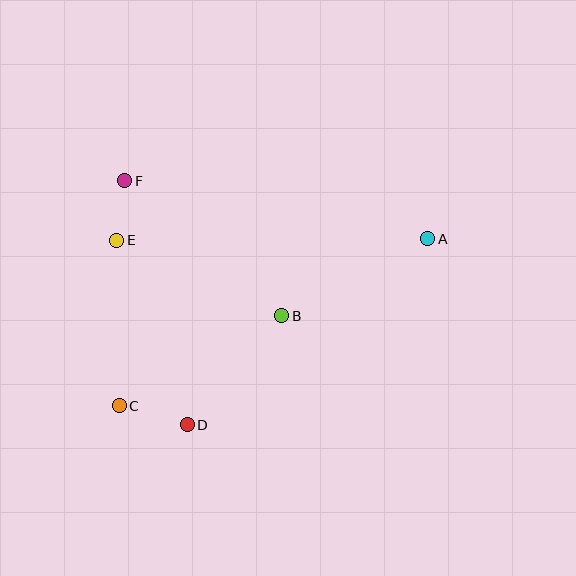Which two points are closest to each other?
Points E and F are closest to each other.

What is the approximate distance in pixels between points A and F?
The distance between A and F is approximately 308 pixels.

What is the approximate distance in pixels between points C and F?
The distance between C and F is approximately 225 pixels.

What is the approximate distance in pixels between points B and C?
The distance between B and C is approximately 186 pixels.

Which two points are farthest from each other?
Points A and C are farthest from each other.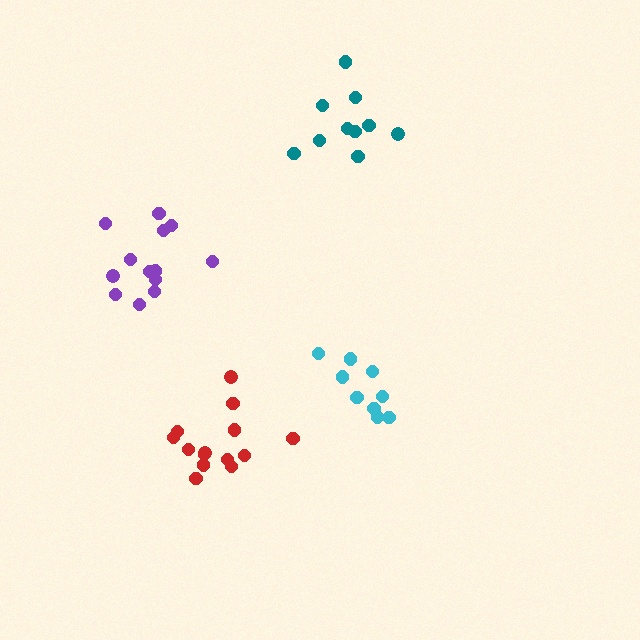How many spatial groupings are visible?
There are 4 spatial groupings.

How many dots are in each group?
Group 1: 9 dots, Group 2: 14 dots, Group 3: 10 dots, Group 4: 13 dots (46 total).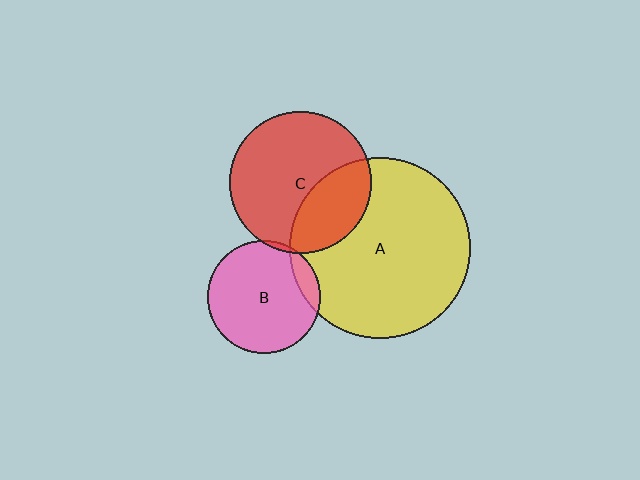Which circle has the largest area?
Circle A (yellow).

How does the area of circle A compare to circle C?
Approximately 1.6 times.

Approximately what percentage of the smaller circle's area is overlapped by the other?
Approximately 30%.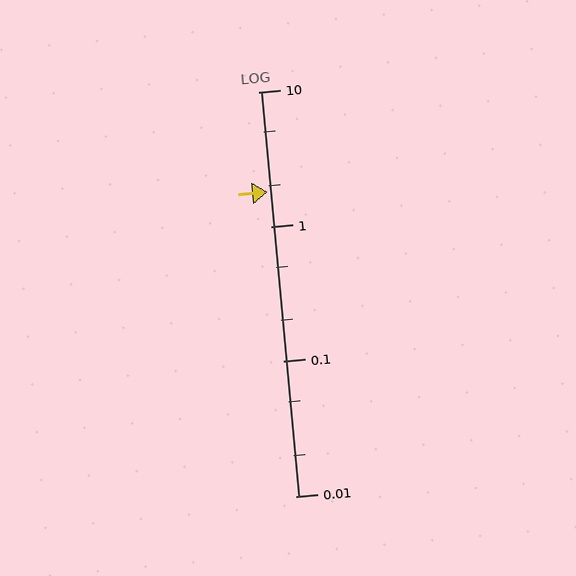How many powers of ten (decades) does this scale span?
The scale spans 3 decades, from 0.01 to 10.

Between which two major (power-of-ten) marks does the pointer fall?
The pointer is between 1 and 10.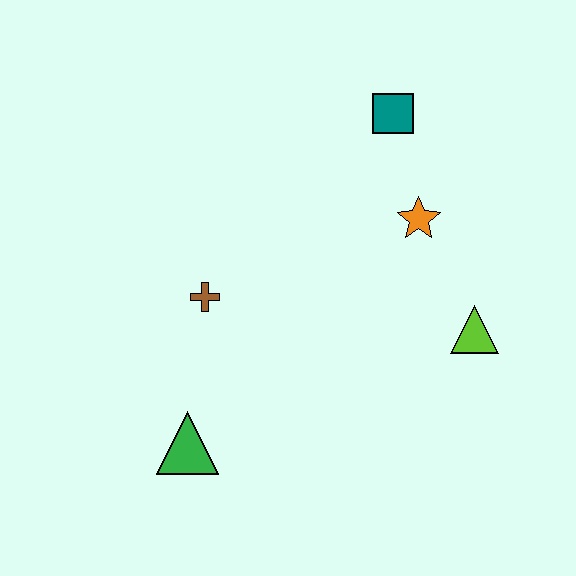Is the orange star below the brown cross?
No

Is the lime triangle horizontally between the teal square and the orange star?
No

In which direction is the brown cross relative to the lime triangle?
The brown cross is to the left of the lime triangle.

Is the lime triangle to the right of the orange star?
Yes